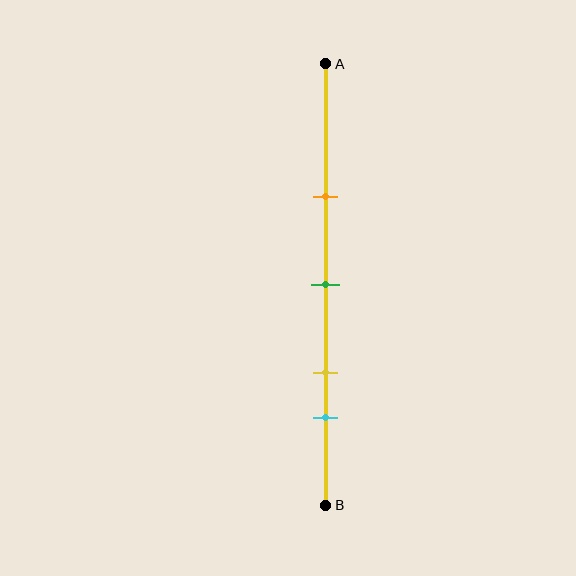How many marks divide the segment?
There are 4 marks dividing the segment.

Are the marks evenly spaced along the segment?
No, the marks are not evenly spaced.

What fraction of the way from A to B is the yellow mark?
The yellow mark is approximately 70% (0.7) of the way from A to B.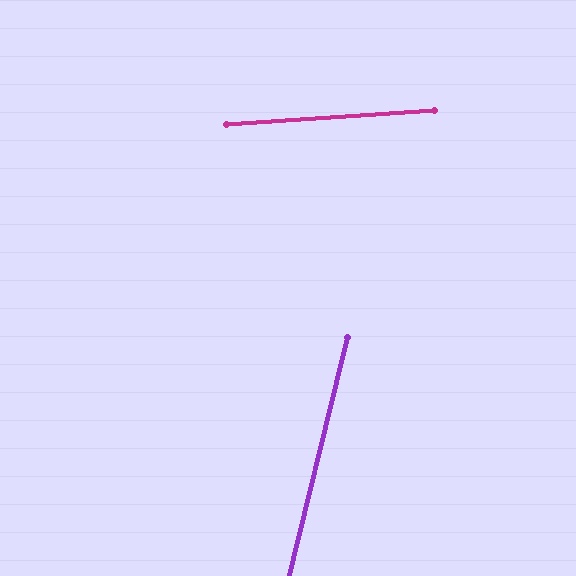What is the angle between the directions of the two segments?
Approximately 72 degrees.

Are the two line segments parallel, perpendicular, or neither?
Neither parallel nor perpendicular — they differ by about 72°.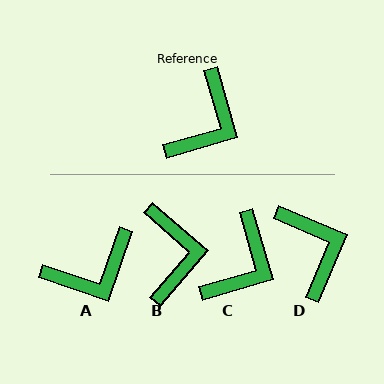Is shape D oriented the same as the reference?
No, it is off by about 51 degrees.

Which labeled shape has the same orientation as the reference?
C.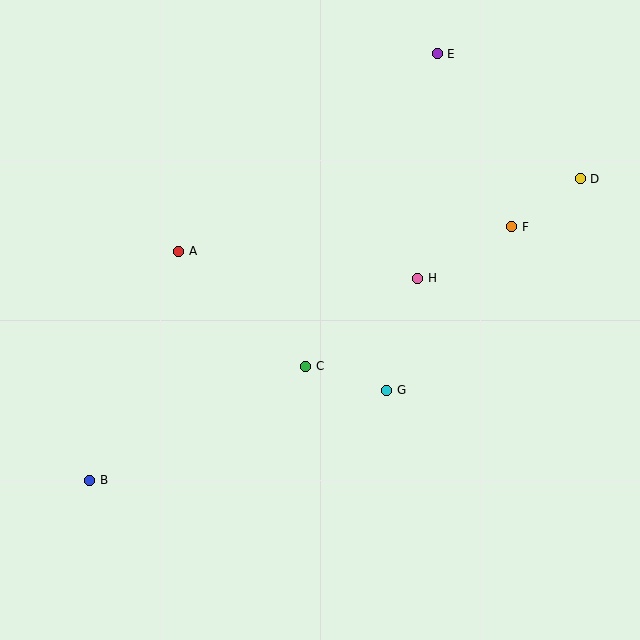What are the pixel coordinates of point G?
Point G is at (387, 391).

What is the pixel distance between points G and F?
The distance between G and F is 206 pixels.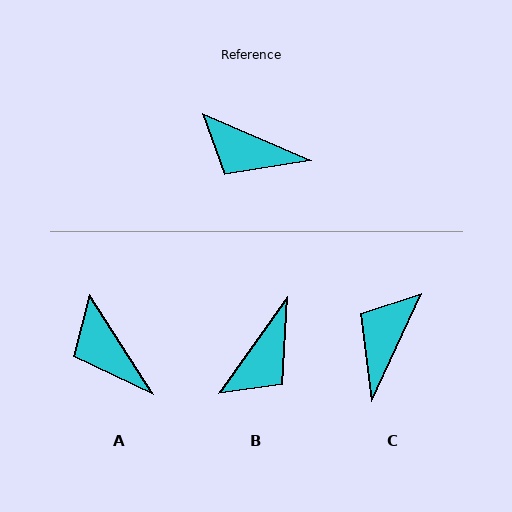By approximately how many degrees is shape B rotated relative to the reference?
Approximately 78 degrees counter-clockwise.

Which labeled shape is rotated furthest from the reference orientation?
C, about 91 degrees away.